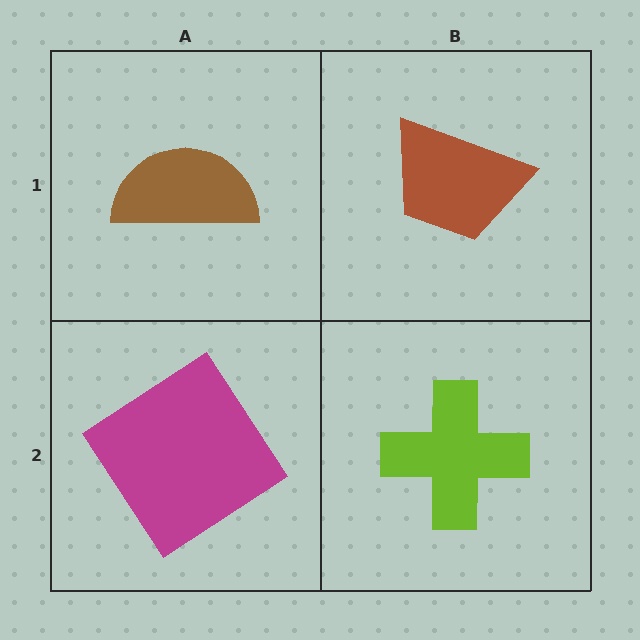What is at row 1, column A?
A brown semicircle.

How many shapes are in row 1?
2 shapes.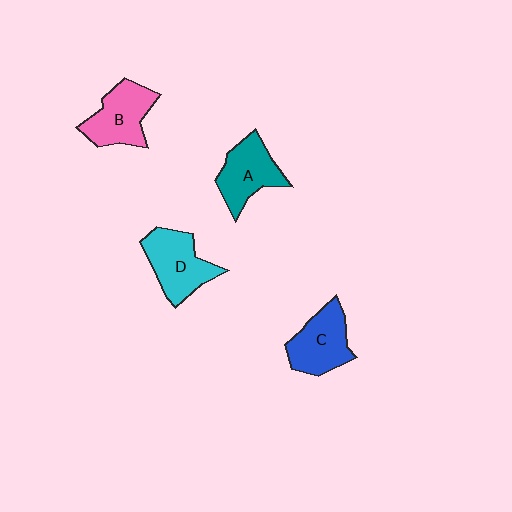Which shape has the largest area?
Shape D (cyan).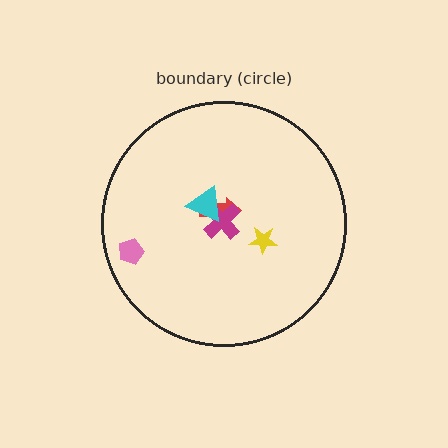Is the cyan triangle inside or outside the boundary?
Inside.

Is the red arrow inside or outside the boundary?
Inside.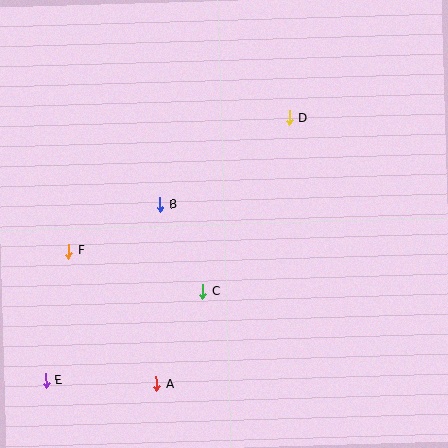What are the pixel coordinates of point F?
Point F is at (68, 251).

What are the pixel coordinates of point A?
Point A is at (156, 384).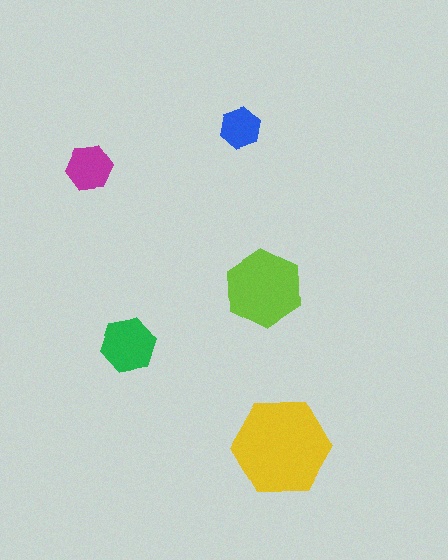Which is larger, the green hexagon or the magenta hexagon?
The green one.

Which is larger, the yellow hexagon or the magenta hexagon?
The yellow one.